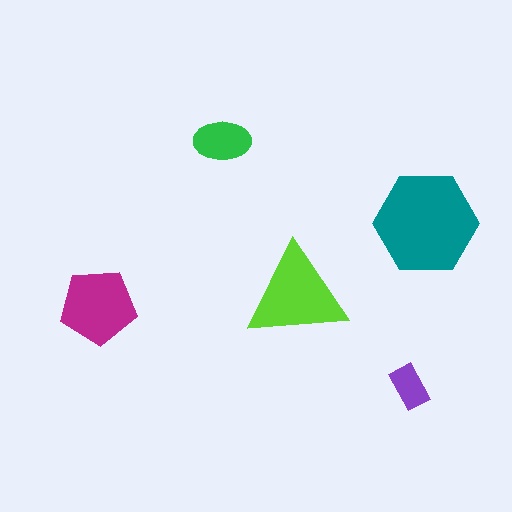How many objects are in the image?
There are 5 objects in the image.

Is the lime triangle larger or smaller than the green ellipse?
Larger.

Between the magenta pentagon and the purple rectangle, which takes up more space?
The magenta pentagon.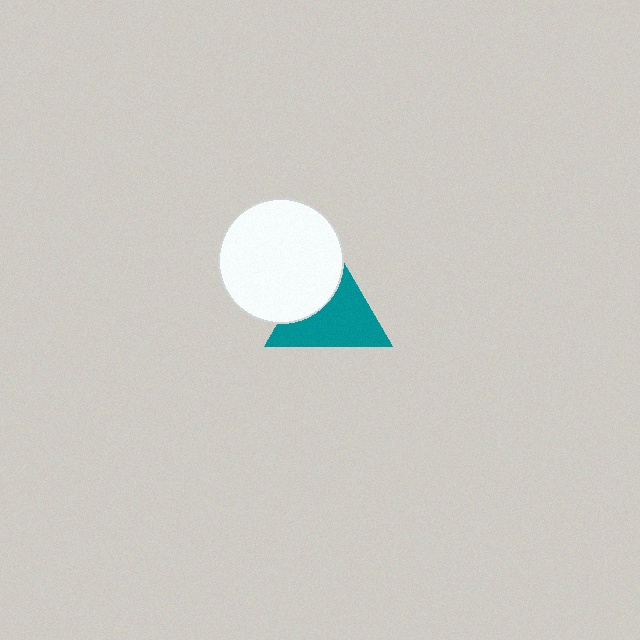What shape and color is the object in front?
The object in front is a white circle.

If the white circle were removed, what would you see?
You would see the complete teal triangle.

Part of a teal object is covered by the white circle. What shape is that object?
It is a triangle.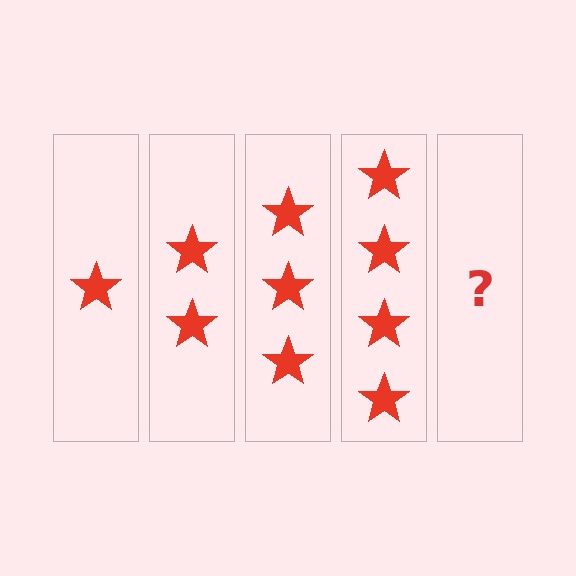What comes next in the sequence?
The next element should be 5 stars.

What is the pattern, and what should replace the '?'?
The pattern is that each step adds one more star. The '?' should be 5 stars.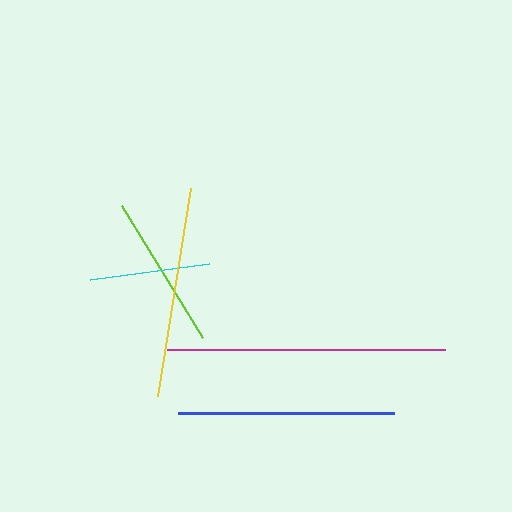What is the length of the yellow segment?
The yellow segment is approximately 210 pixels long.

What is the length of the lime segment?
The lime segment is approximately 155 pixels long.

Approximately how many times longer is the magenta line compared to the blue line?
The magenta line is approximately 1.3 times the length of the blue line.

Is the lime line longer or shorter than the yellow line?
The yellow line is longer than the lime line.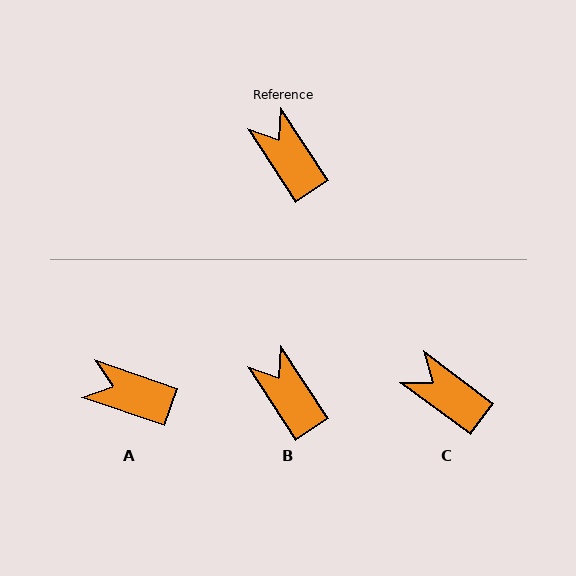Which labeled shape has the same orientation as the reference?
B.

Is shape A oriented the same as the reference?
No, it is off by about 38 degrees.